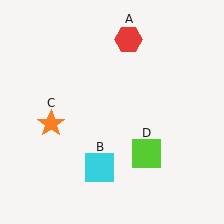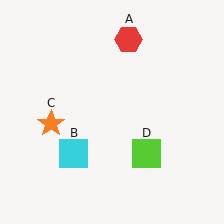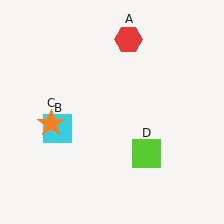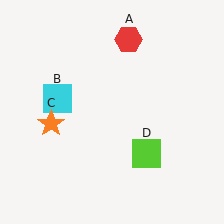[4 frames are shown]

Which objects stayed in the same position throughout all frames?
Red hexagon (object A) and orange star (object C) and lime square (object D) remained stationary.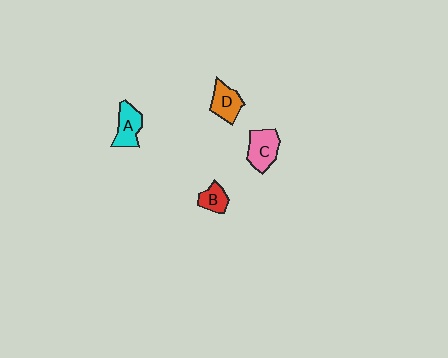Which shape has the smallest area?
Shape B (red).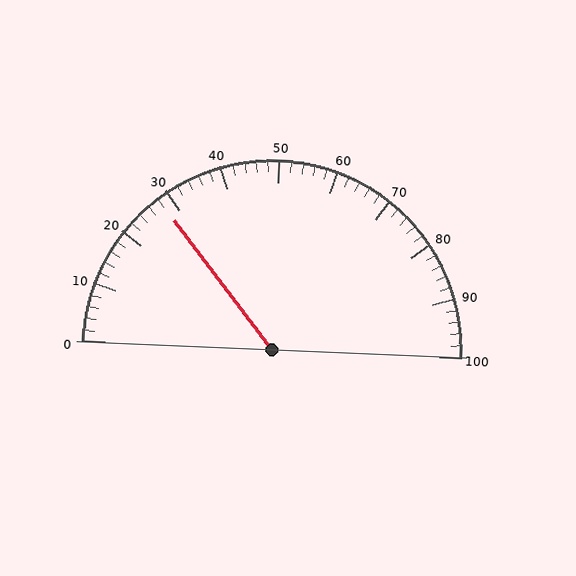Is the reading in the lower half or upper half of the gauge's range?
The reading is in the lower half of the range (0 to 100).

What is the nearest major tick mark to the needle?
The nearest major tick mark is 30.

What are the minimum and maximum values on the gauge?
The gauge ranges from 0 to 100.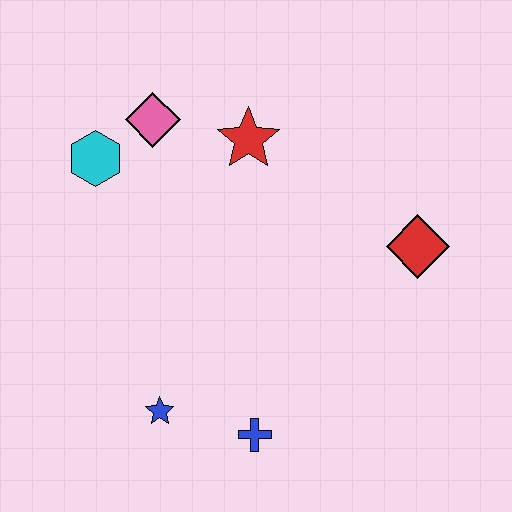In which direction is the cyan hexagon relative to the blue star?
The cyan hexagon is above the blue star.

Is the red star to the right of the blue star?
Yes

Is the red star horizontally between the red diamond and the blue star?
Yes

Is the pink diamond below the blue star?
No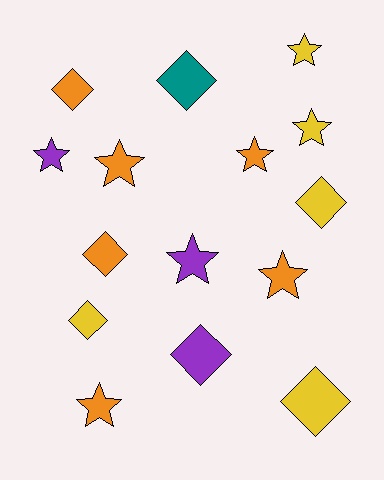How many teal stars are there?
There are no teal stars.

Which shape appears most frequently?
Star, with 8 objects.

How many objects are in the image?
There are 15 objects.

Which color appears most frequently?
Orange, with 6 objects.